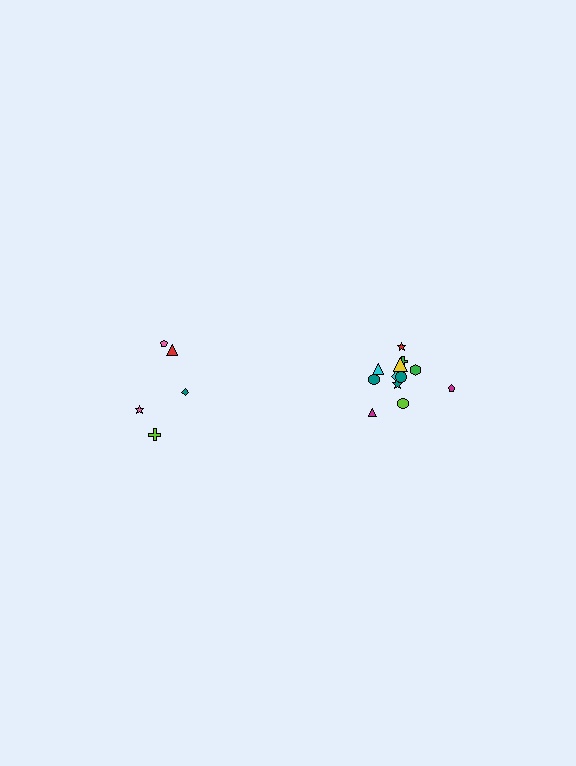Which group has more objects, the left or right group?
The right group.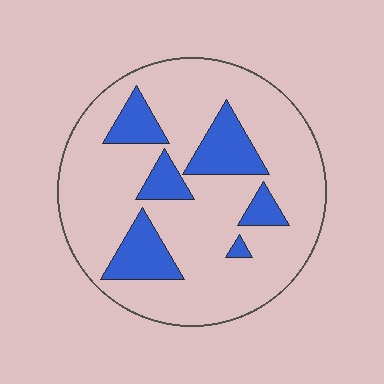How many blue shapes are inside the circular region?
6.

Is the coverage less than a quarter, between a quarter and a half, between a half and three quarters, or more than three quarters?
Less than a quarter.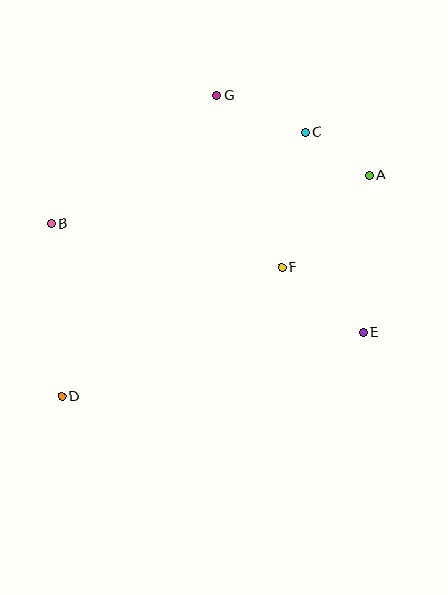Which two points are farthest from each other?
Points A and D are farthest from each other.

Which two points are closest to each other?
Points A and C are closest to each other.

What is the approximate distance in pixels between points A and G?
The distance between A and G is approximately 172 pixels.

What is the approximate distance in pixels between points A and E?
The distance between A and E is approximately 158 pixels.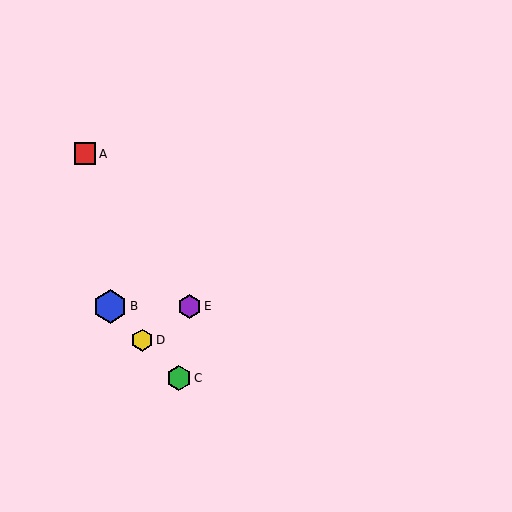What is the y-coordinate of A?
Object A is at y≈154.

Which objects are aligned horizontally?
Objects B, E are aligned horizontally.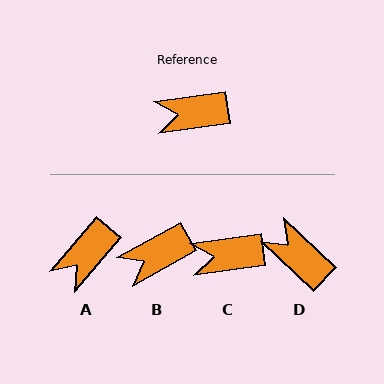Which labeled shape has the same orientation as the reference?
C.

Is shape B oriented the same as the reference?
No, it is off by about 21 degrees.